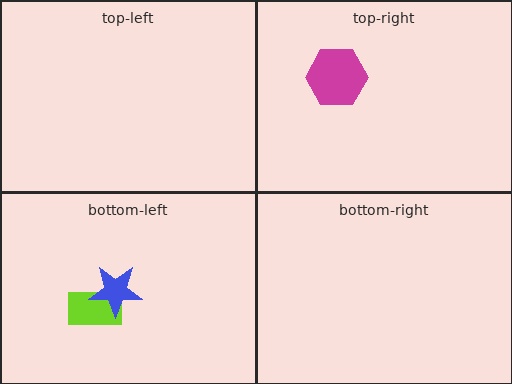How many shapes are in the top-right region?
1.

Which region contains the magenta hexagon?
The top-right region.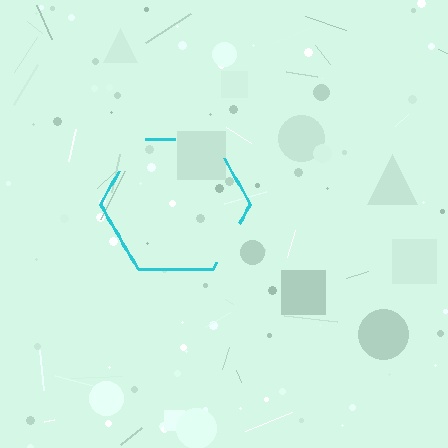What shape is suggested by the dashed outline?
The dashed outline suggests a hexagon.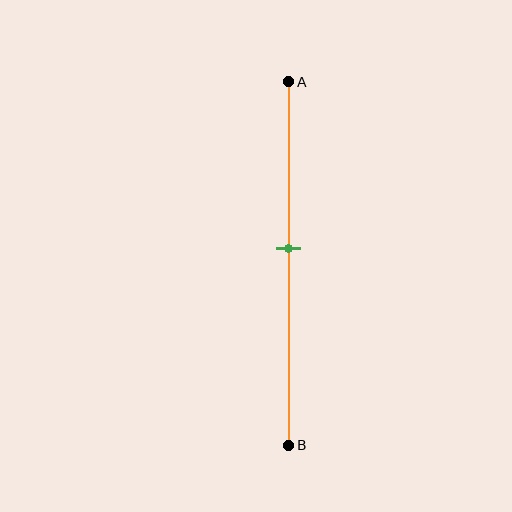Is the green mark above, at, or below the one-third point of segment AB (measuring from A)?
The green mark is below the one-third point of segment AB.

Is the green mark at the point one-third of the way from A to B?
No, the mark is at about 45% from A, not at the 33% one-third point.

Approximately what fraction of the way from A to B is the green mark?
The green mark is approximately 45% of the way from A to B.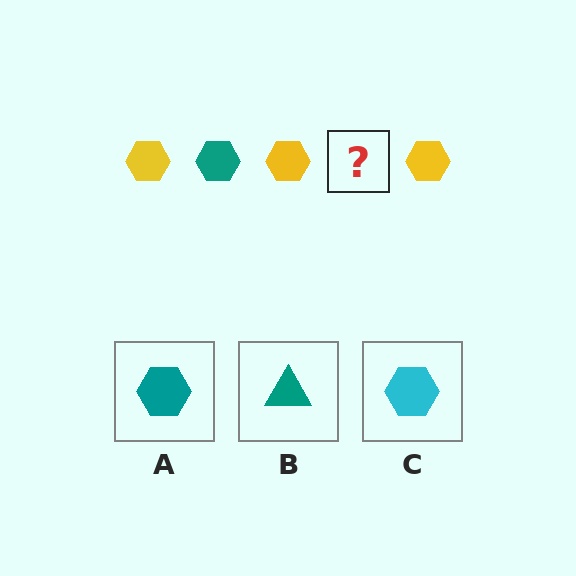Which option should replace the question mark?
Option A.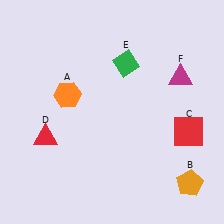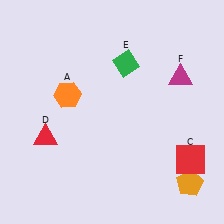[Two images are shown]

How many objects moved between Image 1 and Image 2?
1 object moved between the two images.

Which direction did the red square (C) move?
The red square (C) moved down.